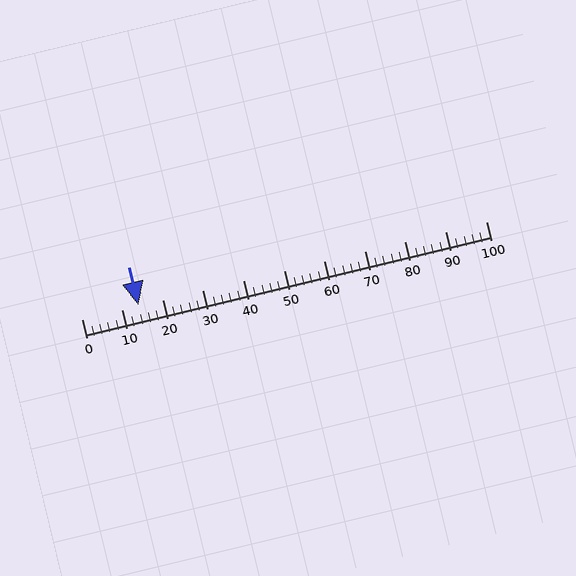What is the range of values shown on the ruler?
The ruler shows values from 0 to 100.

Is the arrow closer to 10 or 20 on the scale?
The arrow is closer to 10.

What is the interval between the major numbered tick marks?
The major tick marks are spaced 10 units apart.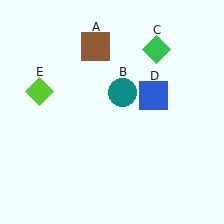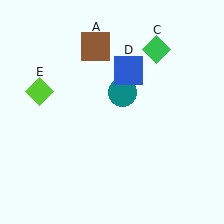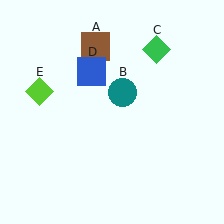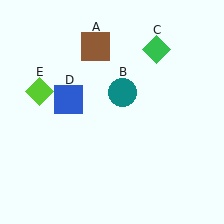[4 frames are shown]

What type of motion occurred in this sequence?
The blue square (object D) rotated counterclockwise around the center of the scene.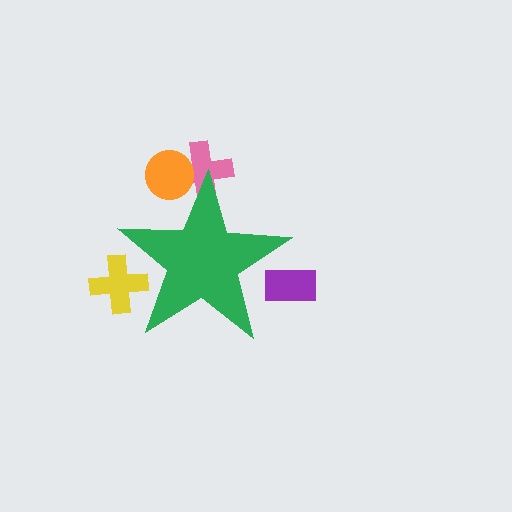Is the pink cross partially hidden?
Yes, the pink cross is partially hidden behind the green star.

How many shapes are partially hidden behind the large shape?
4 shapes are partially hidden.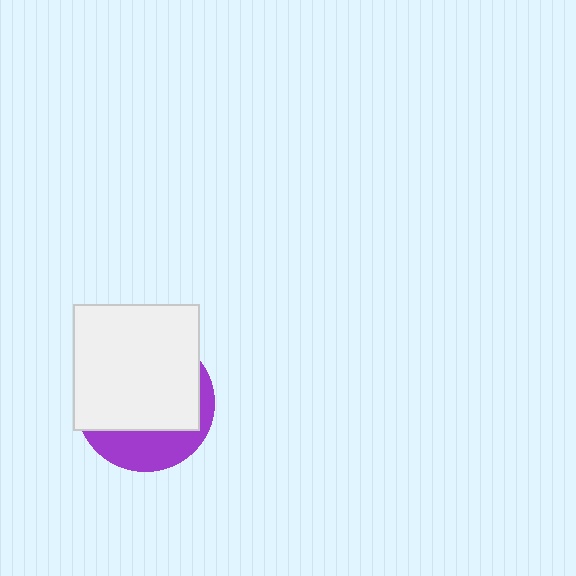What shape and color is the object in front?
The object in front is a white square.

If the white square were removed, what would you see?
You would see the complete purple circle.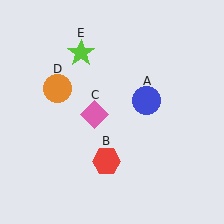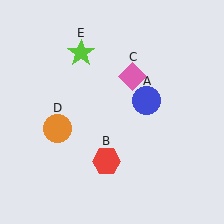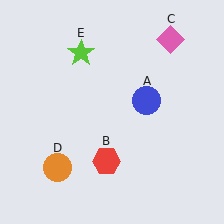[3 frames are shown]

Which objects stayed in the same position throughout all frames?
Blue circle (object A) and red hexagon (object B) and lime star (object E) remained stationary.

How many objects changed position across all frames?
2 objects changed position: pink diamond (object C), orange circle (object D).